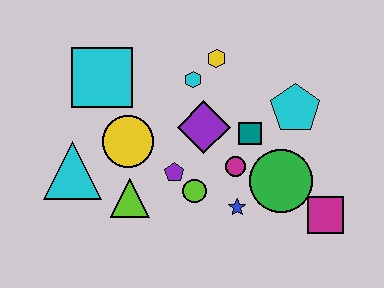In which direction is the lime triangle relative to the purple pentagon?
The lime triangle is to the left of the purple pentagon.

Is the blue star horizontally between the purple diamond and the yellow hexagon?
No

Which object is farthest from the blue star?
The cyan square is farthest from the blue star.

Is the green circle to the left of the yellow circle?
No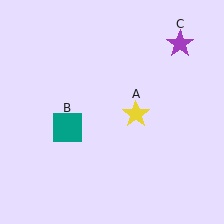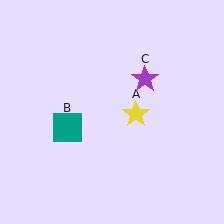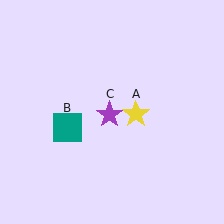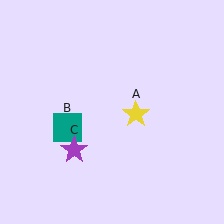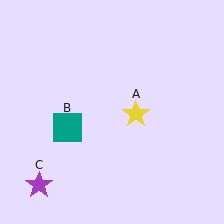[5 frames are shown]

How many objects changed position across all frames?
1 object changed position: purple star (object C).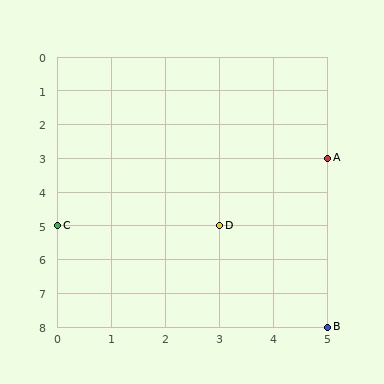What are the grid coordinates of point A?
Point A is at grid coordinates (5, 3).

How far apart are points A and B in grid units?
Points A and B are 5 rows apart.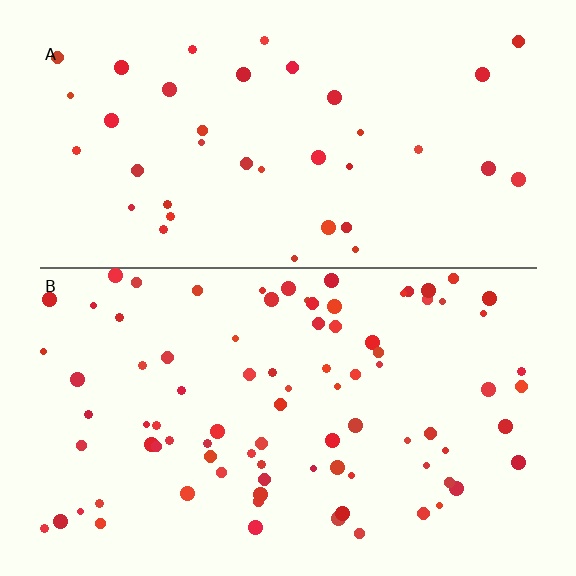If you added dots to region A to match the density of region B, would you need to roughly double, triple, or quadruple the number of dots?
Approximately double.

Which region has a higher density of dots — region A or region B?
B (the bottom).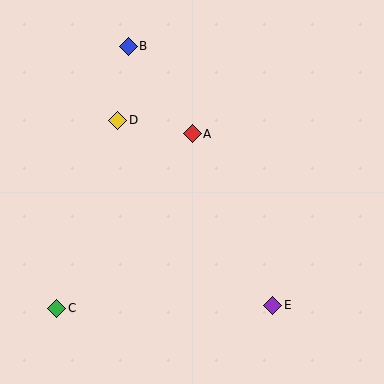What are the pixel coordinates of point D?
Point D is at (118, 120).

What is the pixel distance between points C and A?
The distance between C and A is 221 pixels.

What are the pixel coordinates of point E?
Point E is at (273, 305).